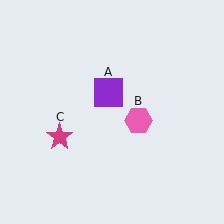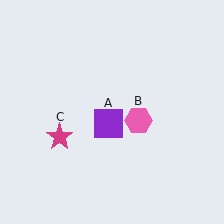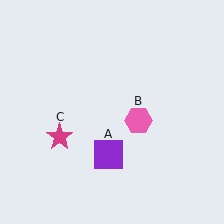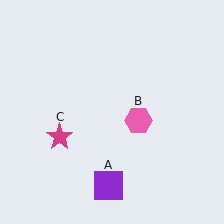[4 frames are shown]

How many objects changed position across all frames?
1 object changed position: purple square (object A).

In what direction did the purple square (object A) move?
The purple square (object A) moved down.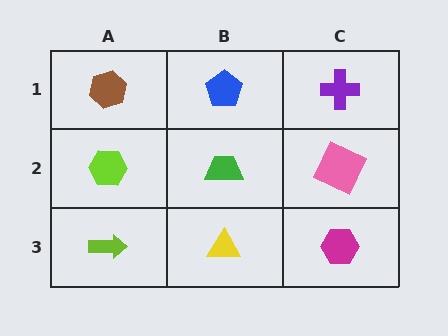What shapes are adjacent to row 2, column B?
A blue pentagon (row 1, column B), a yellow triangle (row 3, column B), a lime hexagon (row 2, column A), a pink square (row 2, column C).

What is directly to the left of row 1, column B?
A brown hexagon.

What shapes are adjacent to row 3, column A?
A lime hexagon (row 2, column A), a yellow triangle (row 3, column B).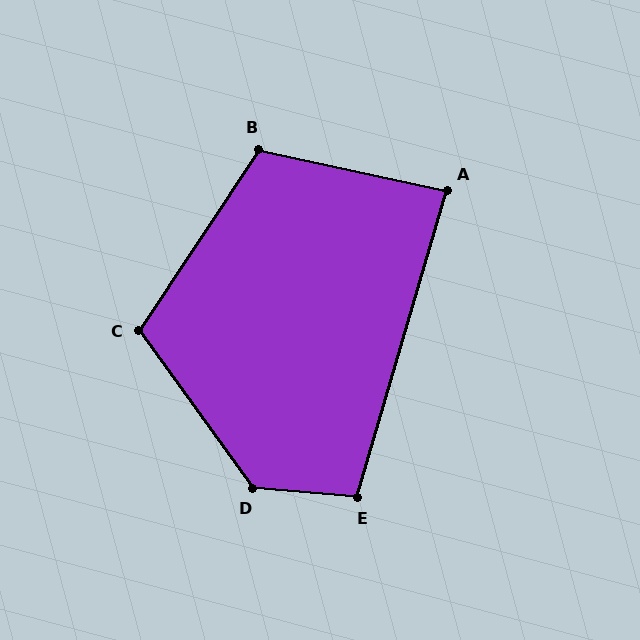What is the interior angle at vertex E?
Approximately 101 degrees (obtuse).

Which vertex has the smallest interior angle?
A, at approximately 86 degrees.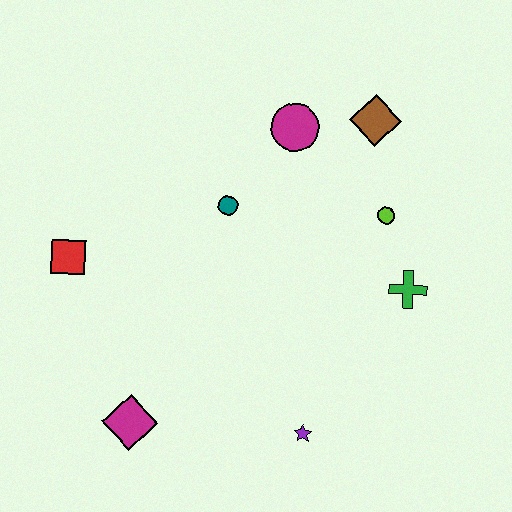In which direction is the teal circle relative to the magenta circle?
The teal circle is below the magenta circle.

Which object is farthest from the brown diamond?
The magenta diamond is farthest from the brown diamond.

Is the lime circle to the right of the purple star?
Yes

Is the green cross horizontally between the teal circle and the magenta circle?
No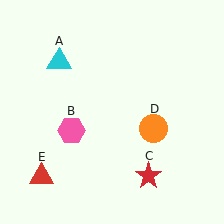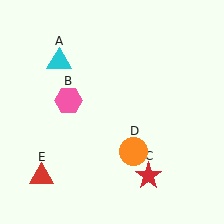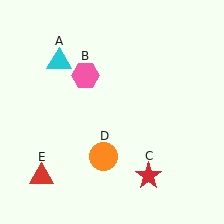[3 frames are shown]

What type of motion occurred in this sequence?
The pink hexagon (object B), orange circle (object D) rotated clockwise around the center of the scene.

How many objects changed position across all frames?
2 objects changed position: pink hexagon (object B), orange circle (object D).